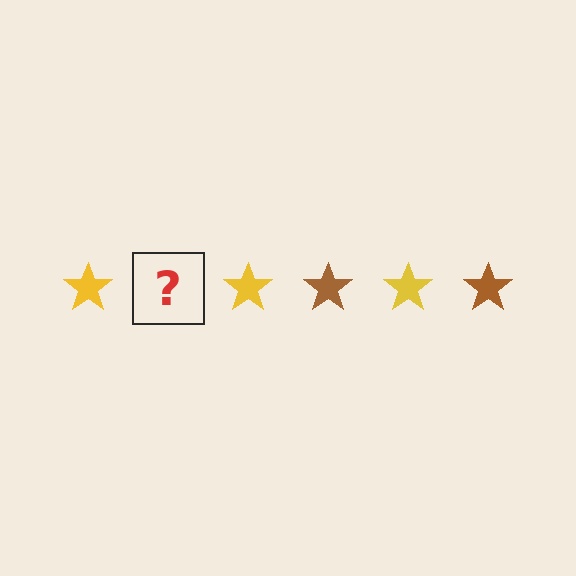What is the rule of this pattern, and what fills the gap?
The rule is that the pattern cycles through yellow, brown stars. The gap should be filled with a brown star.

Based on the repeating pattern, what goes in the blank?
The blank should be a brown star.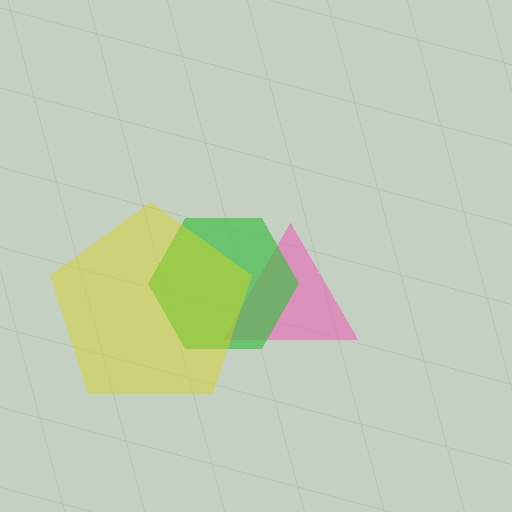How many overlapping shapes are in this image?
There are 3 overlapping shapes in the image.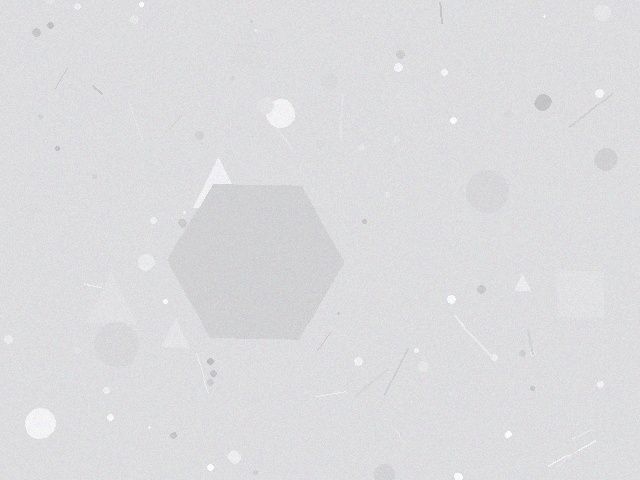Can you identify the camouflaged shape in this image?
The camouflaged shape is a hexagon.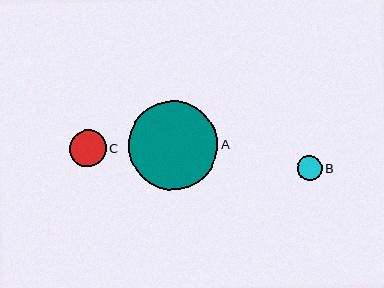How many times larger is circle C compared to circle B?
Circle C is approximately 1.4 times the size of circle B.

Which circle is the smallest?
Circle B is the smallest with a size of approximately 25 pixels.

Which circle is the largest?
Circle A is the largest with a size of approximately 89 pixels.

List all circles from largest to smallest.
From largest to smallest: A, C, B.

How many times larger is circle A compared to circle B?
Circle A is approximately 3.6 times the size of circle B.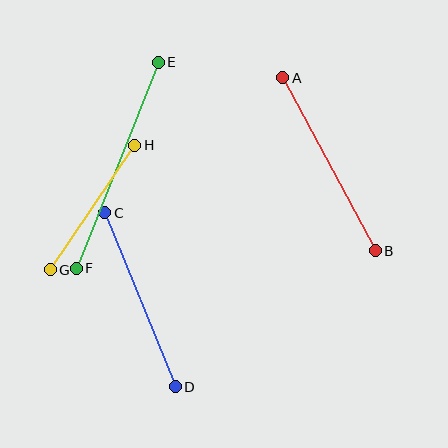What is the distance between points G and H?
The distance is approximately 150 pixels.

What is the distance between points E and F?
The distance is approximately 221 pixels.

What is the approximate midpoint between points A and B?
The midpoint is at approximately (329, 164) pixels.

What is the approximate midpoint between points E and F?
The midpoint is at approximately (117, 165) pixels.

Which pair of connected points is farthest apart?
Points E and F are farthest apart.